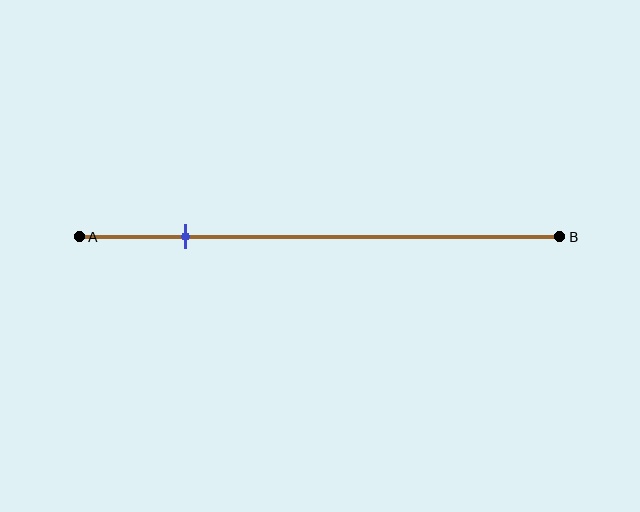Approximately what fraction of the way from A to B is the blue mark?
The blue mark is approximately 20% of the way from A to B.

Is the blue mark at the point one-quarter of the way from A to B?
Yes, the mark is approximately at the one-quarter point.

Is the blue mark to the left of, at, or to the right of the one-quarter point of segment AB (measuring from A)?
The blue mark is approximately at the one-quarter point of segment AB.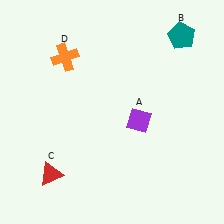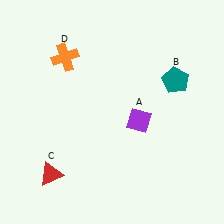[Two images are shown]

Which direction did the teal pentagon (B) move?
The teal pentagon (B) moved down.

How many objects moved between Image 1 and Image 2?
1 object moved between the two images.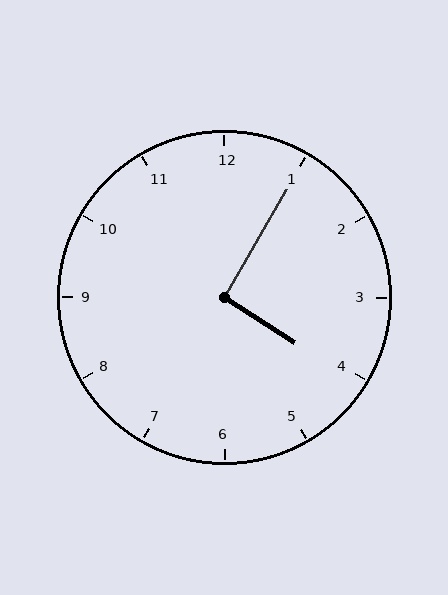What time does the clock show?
4:05.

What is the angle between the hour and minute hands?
Approximately 92 degrees.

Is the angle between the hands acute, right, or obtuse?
It is right.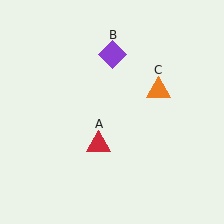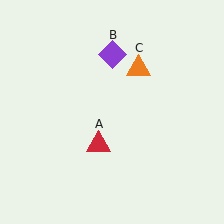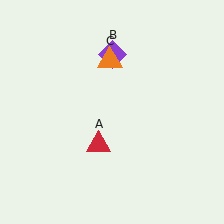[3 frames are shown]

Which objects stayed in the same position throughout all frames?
Red triangle (object A) and purple diamond (object B) remained stationary.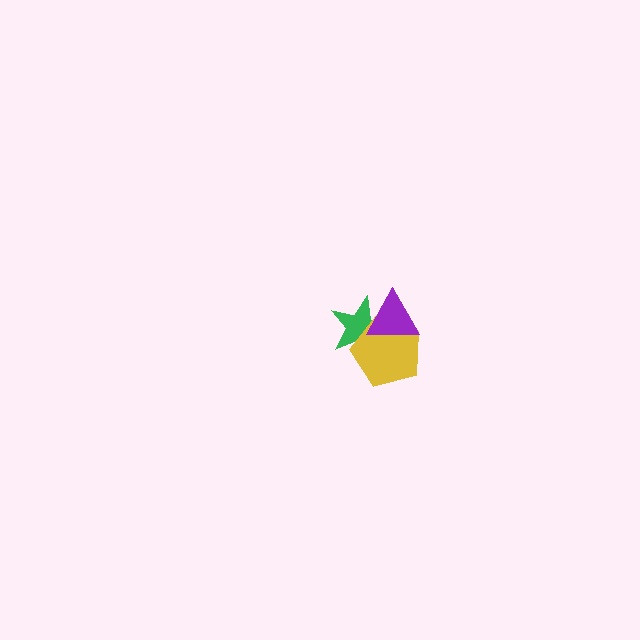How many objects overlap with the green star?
2 objects overlap with the green star.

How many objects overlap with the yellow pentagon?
2 objects overlap with the yellow pentagon.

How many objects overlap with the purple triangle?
2 objects overlap with the purple triangle.